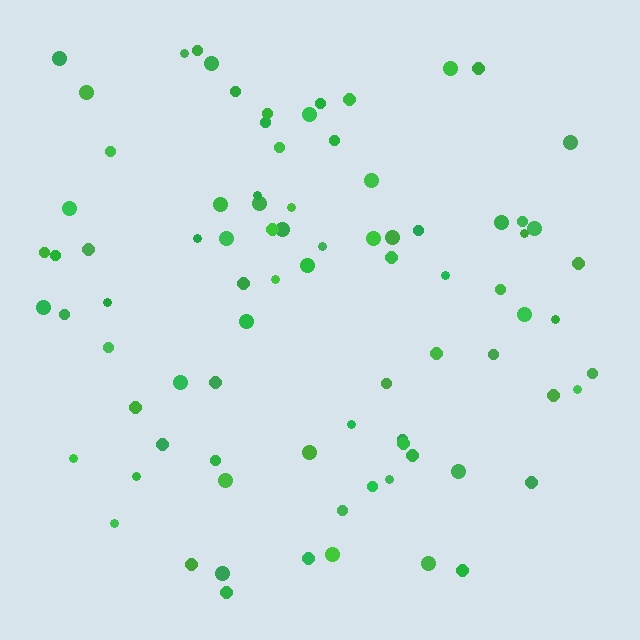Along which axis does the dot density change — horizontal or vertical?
Vertical.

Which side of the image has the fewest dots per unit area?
The bottom.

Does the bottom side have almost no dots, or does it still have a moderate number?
Still a moderate number, just noticeably fewer than the top.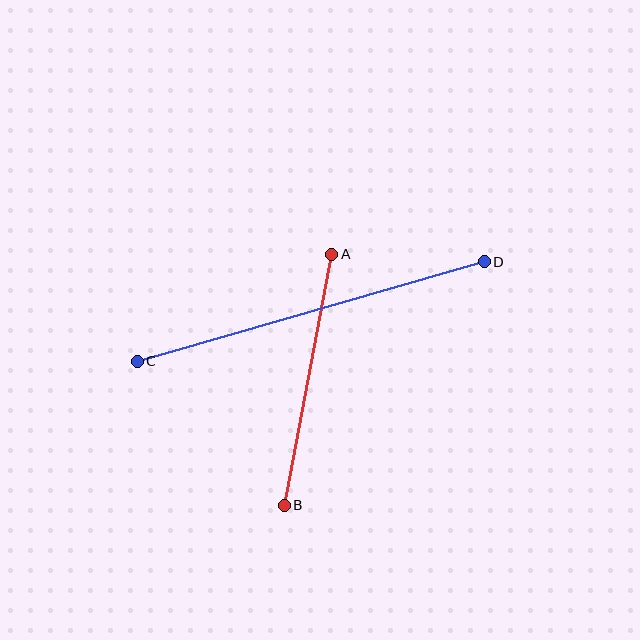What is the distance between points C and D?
The distance is approximately 361 pixels.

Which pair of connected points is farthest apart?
Points C and D are farthest apart.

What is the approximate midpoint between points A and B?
The midpoint is at approximately (308, 380) pixels.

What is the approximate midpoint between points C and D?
The midpoint is at approximately (311, 312) pixels.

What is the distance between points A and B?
The distance is approximately 255 pixels.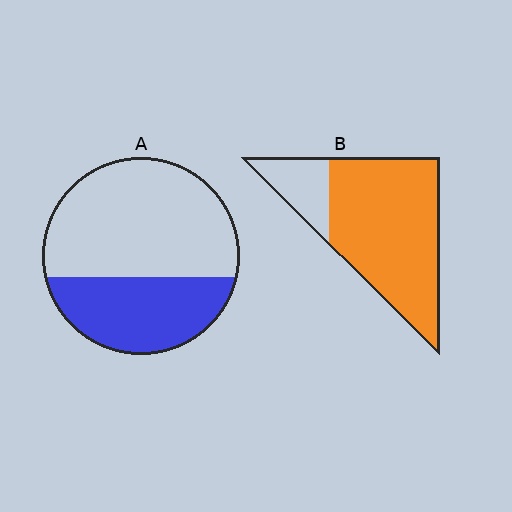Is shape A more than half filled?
No.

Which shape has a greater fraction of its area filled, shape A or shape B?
Shape B.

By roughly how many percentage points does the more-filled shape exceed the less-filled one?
By roughly 45 percentage points (B over A).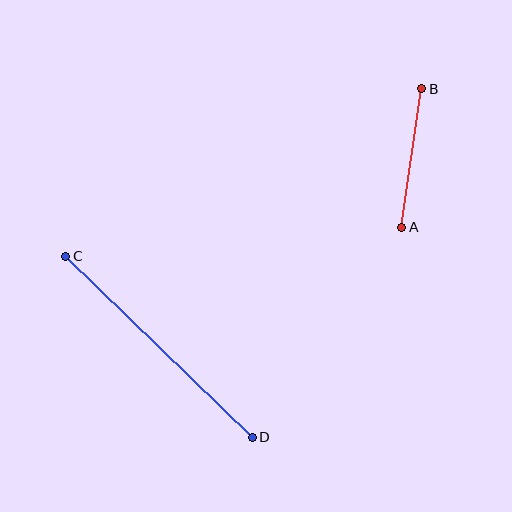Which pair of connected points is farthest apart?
Points C and D are farthest apart.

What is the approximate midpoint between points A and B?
The midpoint is at approximately (412, 158) pixels.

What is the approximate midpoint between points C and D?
The midpoint is at approximately (159, 347) pixels.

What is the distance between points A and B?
The distance is approximately 140 pixels.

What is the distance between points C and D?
The distance is approximately 260 pixels.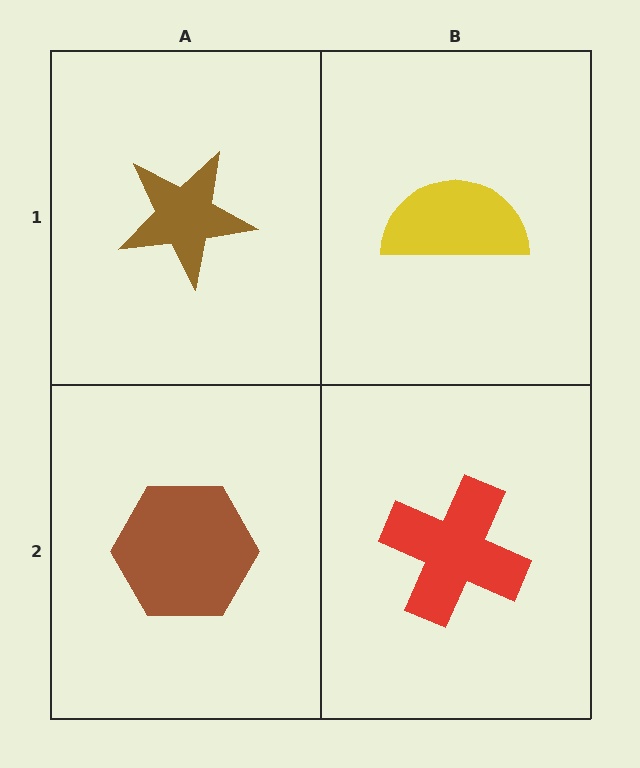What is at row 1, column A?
A brown star.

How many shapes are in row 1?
2 shapes.